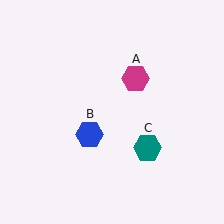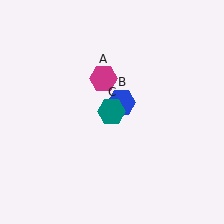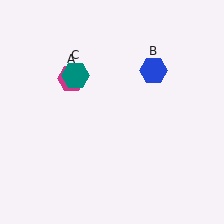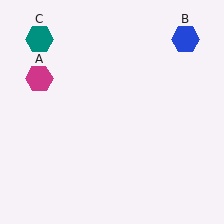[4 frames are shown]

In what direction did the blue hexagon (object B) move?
The blue hexagon (object B) moved up and to the right.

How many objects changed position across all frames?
3 objects changed position: magenta hexagon (object A), blue hexagon (object B), teal hexagon (object C).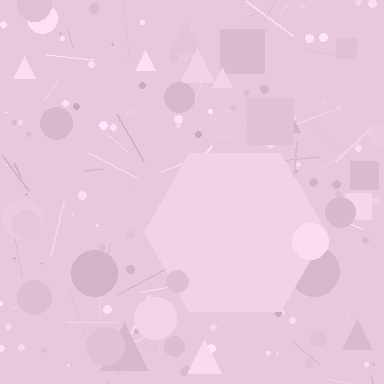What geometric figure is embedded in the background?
A hexagon is embedded in the background.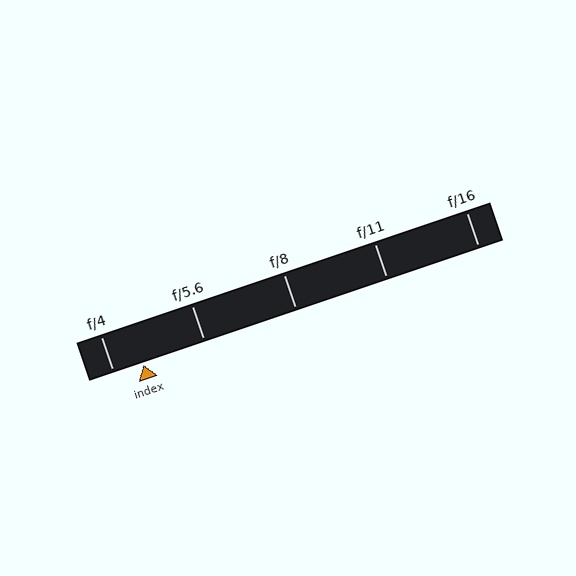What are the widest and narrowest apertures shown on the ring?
The widest aperture shown is f/4 and the narrowest is f/16.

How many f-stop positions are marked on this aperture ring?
There are 5 f-stop positions marked.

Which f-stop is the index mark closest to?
The index mark is closest to f/4.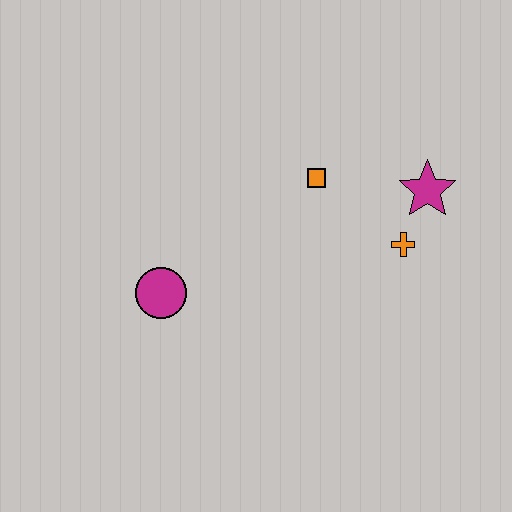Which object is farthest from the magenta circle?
The magenta star is farthest from the magenta circle.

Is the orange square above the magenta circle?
Yes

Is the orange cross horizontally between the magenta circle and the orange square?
No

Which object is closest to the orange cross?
The magenta star is closest to the orange cross.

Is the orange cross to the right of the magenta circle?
Yes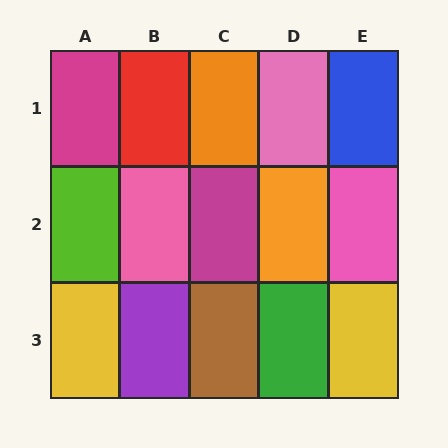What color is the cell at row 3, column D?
Green.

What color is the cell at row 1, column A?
Magenta.